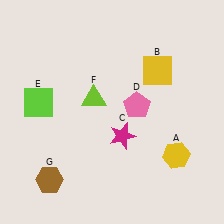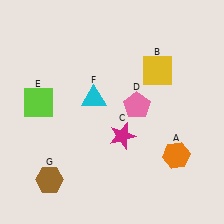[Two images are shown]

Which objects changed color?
A changed from yellow to orange. F changed from lime to cyan.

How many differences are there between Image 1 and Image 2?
There are 2 differences between the two images.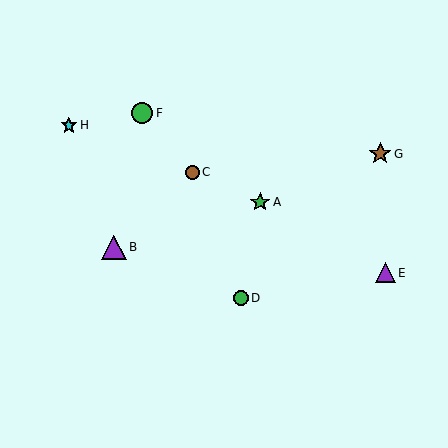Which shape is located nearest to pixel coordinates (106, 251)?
The purple triangle (labeled B) at (114, 248) is nearest to that location.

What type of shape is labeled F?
Shape F is a green circle.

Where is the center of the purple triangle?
The center of the purple triangle is at (385, 272).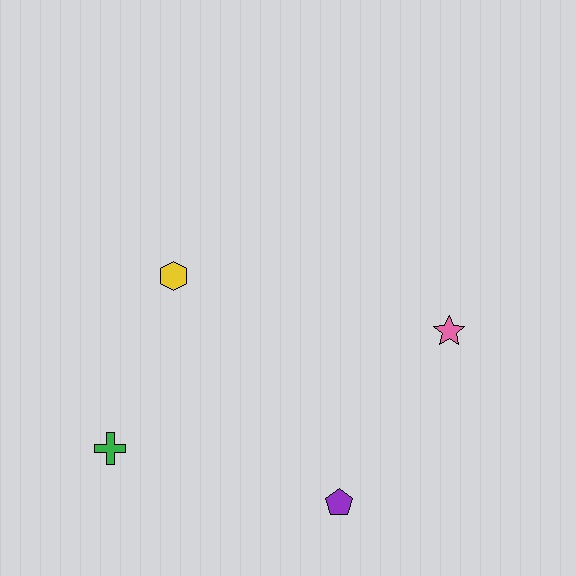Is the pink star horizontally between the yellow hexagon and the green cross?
No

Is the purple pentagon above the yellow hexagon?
No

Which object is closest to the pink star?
The purple pentagon is closest to the pink star.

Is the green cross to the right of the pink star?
No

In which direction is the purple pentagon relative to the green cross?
The purple pentagon is to the right of the green cross.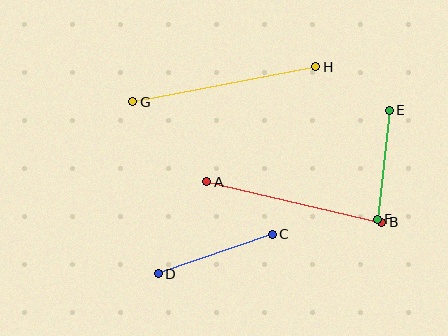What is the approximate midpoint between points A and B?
The midpoint is at approximately (294, 202) pixels.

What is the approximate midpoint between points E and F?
The midpoint is at approximately (383, 165) pixels.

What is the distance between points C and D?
The distance is approximately 121 pixels.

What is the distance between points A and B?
The distance is approximately 180 pixels.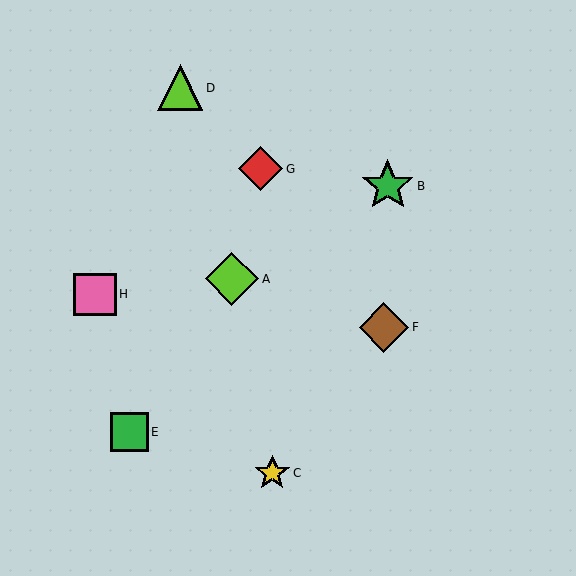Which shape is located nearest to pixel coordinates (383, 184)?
The green star (labeled B) at (388, 186) is nearest to that location.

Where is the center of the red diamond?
The center of the red diamond is at (260, 169).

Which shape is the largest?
The lime diamond (labeled A) is the largest.